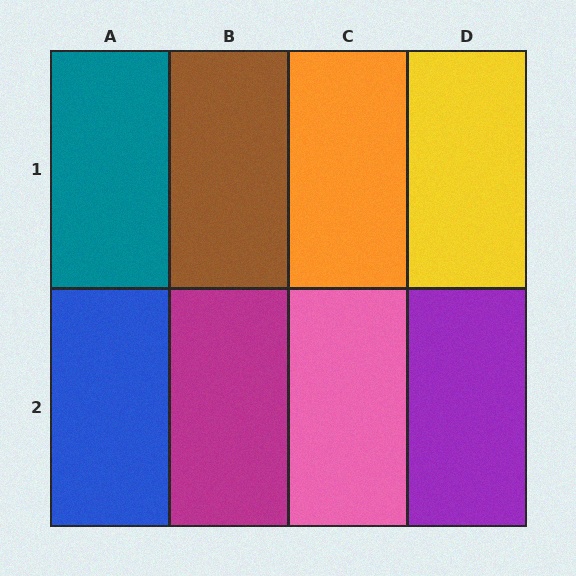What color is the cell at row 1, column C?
Orange.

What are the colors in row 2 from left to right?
Blue, magenta, pink, purple.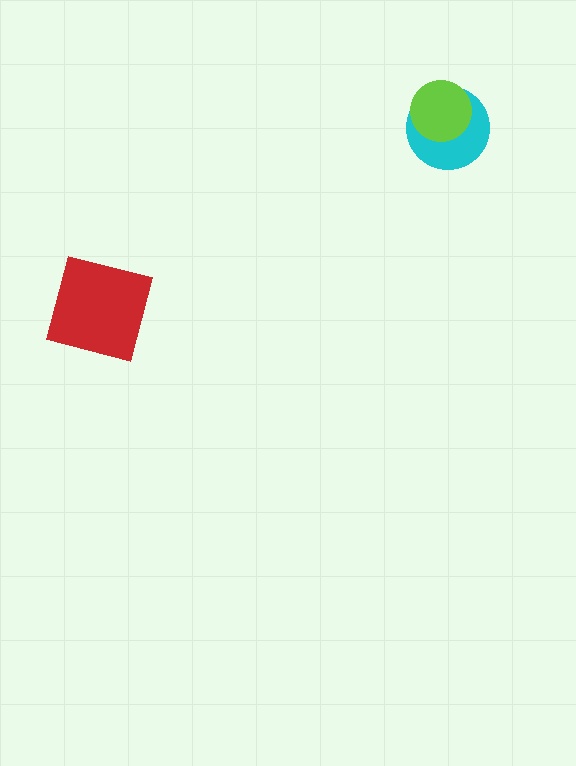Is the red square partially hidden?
No, no other shape covers it.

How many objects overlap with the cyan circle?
1 object overlaps with the cyan circle.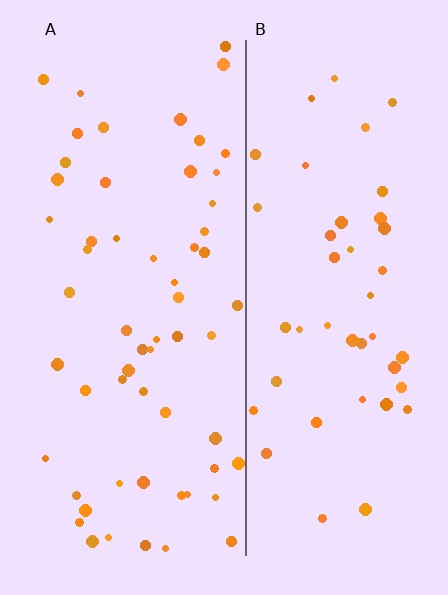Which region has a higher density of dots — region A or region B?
A (the left).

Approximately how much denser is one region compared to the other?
Approximately 1.3× — region A over region B.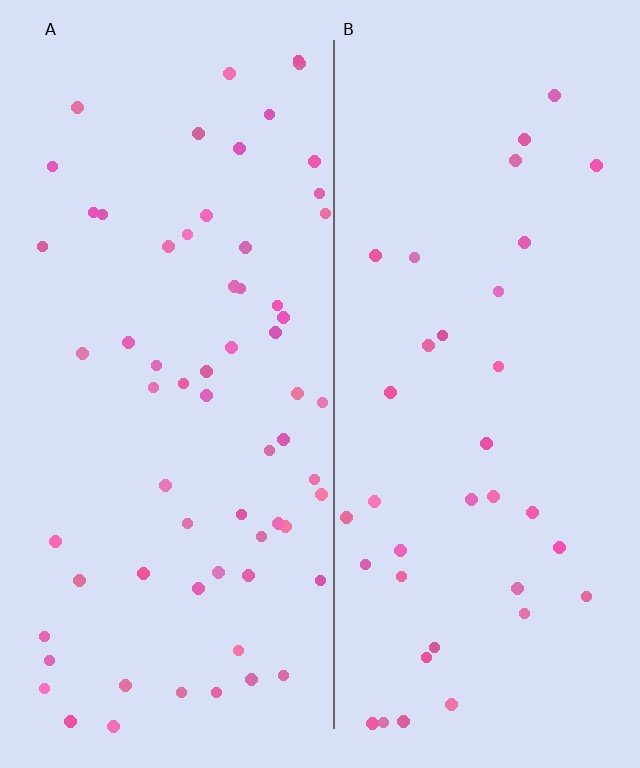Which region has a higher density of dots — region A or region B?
A (the left).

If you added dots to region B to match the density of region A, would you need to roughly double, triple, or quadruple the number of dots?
Approximately double.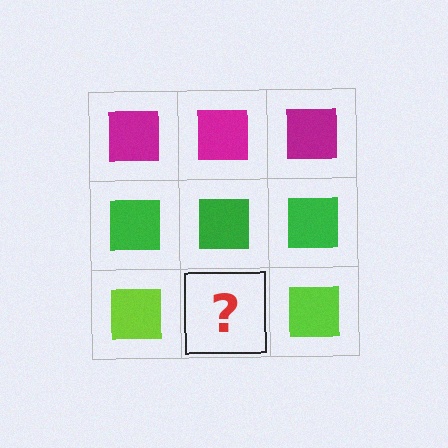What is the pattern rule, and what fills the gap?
The rule is that each row has a consistent color. The gap should be filled with a lime square.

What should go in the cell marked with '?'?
The missing cell should contain a lime square.